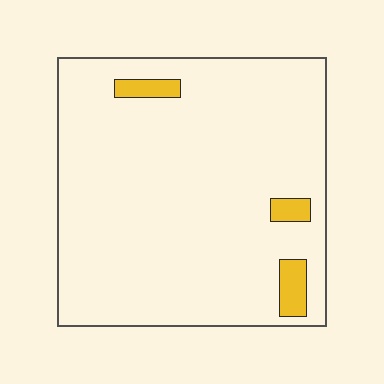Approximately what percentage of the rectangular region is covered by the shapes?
Approximately 5%.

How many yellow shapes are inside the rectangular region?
3.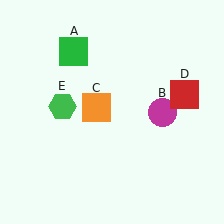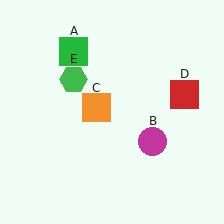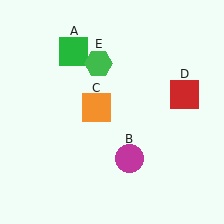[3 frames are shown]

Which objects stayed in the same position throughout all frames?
Green square (object A) and orange square (object C) and red square (object D) remained stationary.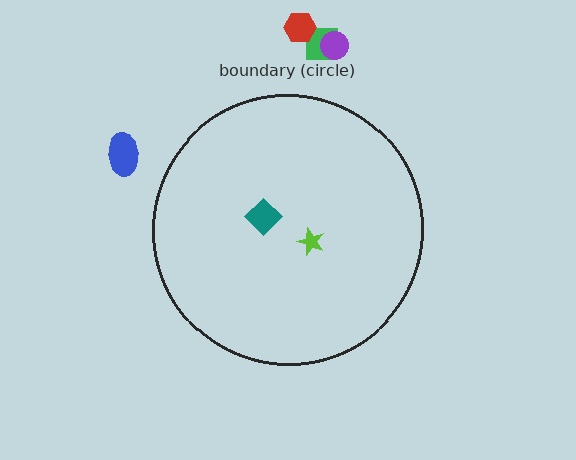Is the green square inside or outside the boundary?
Outside.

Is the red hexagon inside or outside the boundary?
Outside.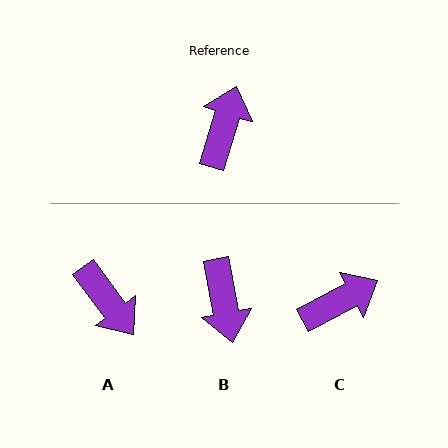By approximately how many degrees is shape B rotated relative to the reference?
Approximately 152 degrees clockwise.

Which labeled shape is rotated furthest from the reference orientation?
B, about 152 degrees away.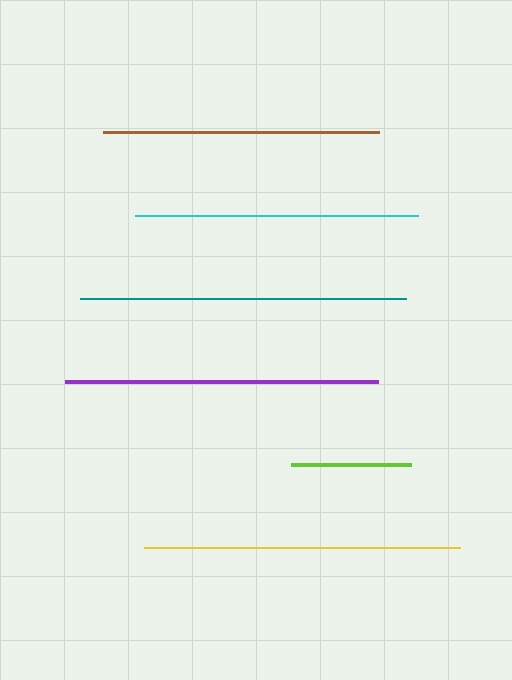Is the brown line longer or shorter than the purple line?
The purple line is longer than the brown line.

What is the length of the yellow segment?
The yellow segment is approximately 315 pixels long.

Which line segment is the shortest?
The lime line is the shortest at approximately 120 pixels.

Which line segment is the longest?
The teal line is the longest at approximately 326 pixels.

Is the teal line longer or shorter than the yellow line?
The teal line is longer than the yellow line.